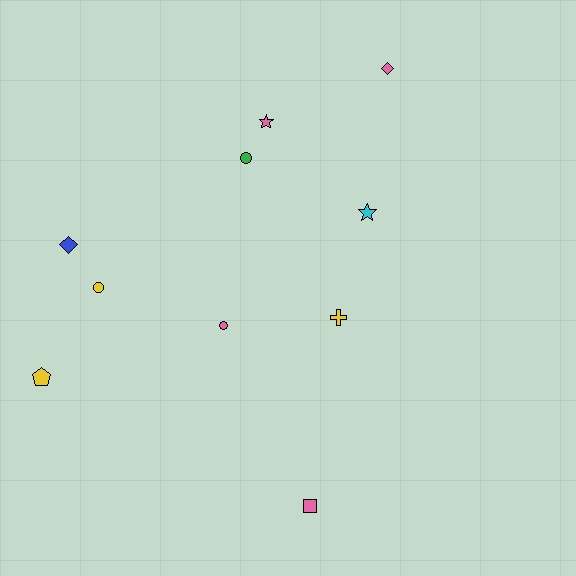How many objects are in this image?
There are 10 objects.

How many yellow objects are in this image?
There are 3 yellow objects.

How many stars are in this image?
There are 2 stars.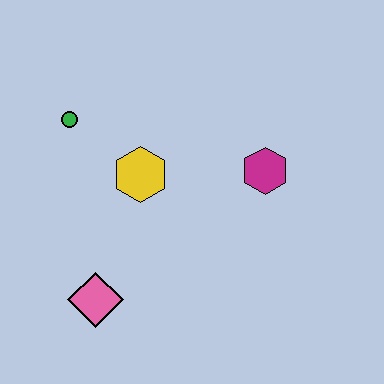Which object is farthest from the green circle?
The magenta hexagon is farthest from the green circle.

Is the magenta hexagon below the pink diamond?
No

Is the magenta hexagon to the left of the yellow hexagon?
No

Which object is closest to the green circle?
The yellow hexagon is closest to the green circle.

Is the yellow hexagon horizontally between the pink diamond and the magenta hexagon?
Yes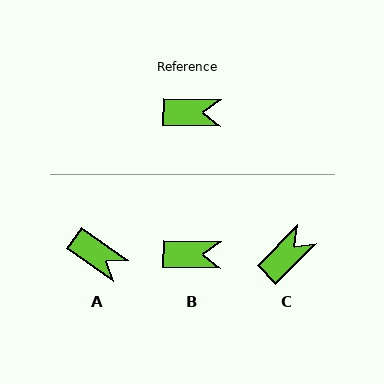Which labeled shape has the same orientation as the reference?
B.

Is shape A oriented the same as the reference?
No, it is off by about 34 degrees.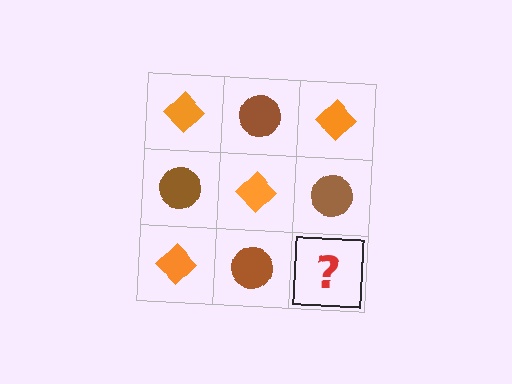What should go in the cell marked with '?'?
The missing cell should contain an orange diamond.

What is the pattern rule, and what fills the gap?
The rule is that it alternates orange diamond and brown circle in a checkerboard pattern. The gap should be filled with an orange diamond.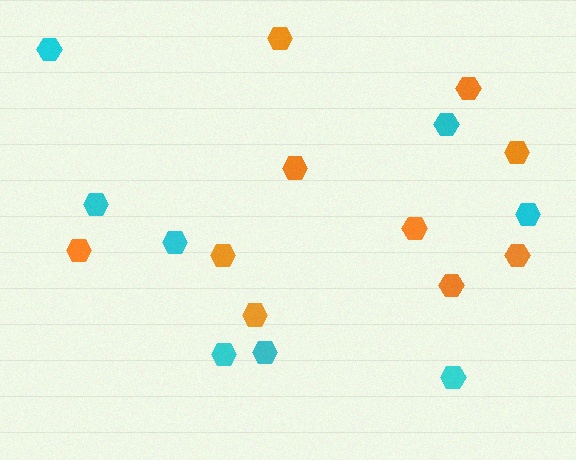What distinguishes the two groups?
There are 2 groups: one group of cyan hexagons (8) and one group of orange hexagons (10).